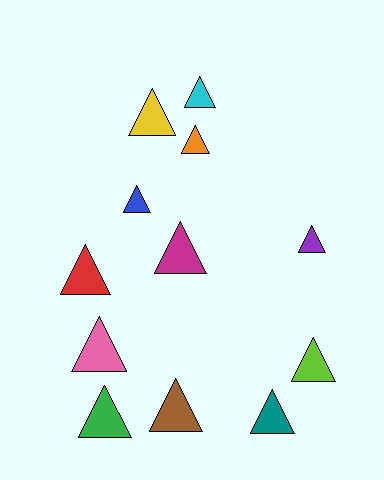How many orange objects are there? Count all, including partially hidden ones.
There is 1 orange object.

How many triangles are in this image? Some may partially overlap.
There are 12 triangles.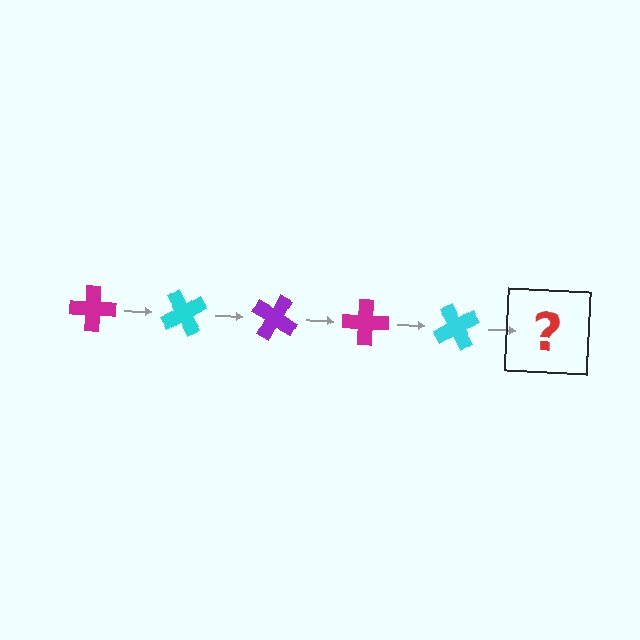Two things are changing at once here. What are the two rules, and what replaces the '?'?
The two rules are that it rotates 60 degrees each step and the color cycles through magenta, cyan, and purple. The '?' should be a purple cross, rotated 300 degrees from the start.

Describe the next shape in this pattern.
It should be a purple cross, rotated 300 degrees from the start.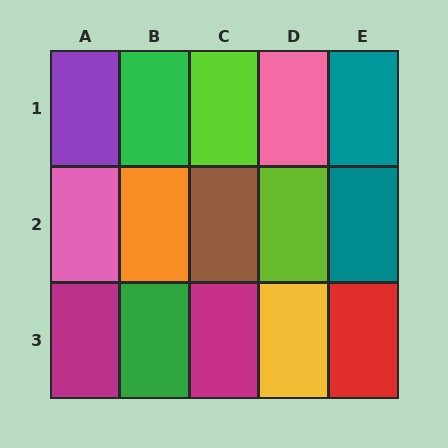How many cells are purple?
1 cell is purple.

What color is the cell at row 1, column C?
Lime.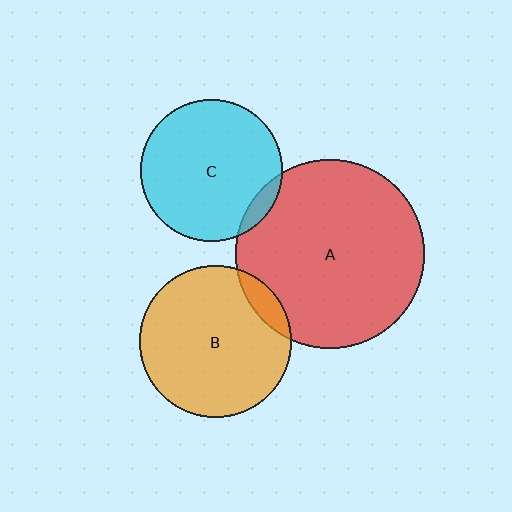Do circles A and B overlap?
Yes.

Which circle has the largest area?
Circle A (red).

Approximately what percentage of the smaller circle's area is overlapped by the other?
Approximately 10%.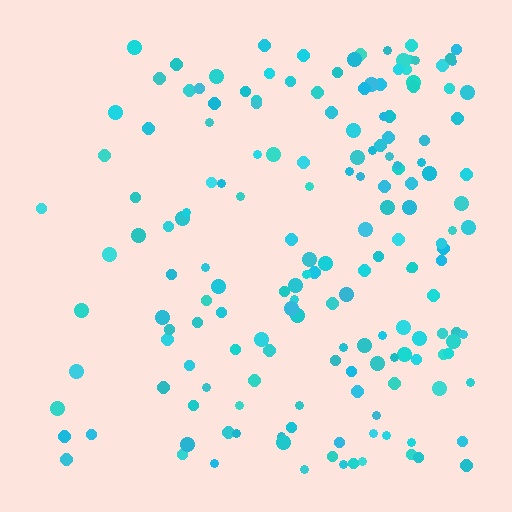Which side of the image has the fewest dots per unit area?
The left.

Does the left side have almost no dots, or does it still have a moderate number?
Still a moderate number, just noticeably fewer than the right.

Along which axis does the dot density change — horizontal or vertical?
Horizontal.